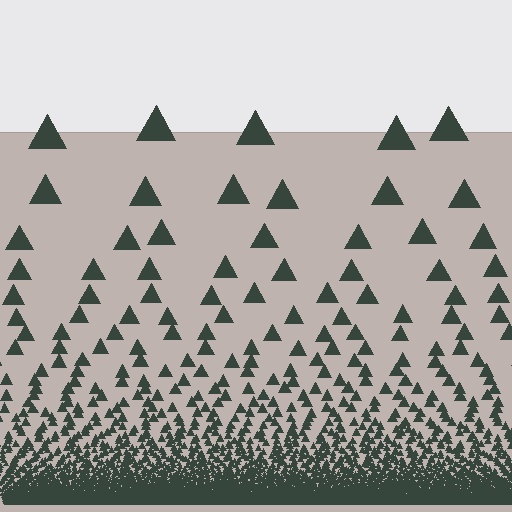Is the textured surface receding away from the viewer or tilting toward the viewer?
The surface appears to tilt toward the viewer. Texture elements get larger and sparser toward the top.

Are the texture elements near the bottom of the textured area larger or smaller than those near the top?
Smaller. The gradient is inverted — elements near the bottom are smaller and denser.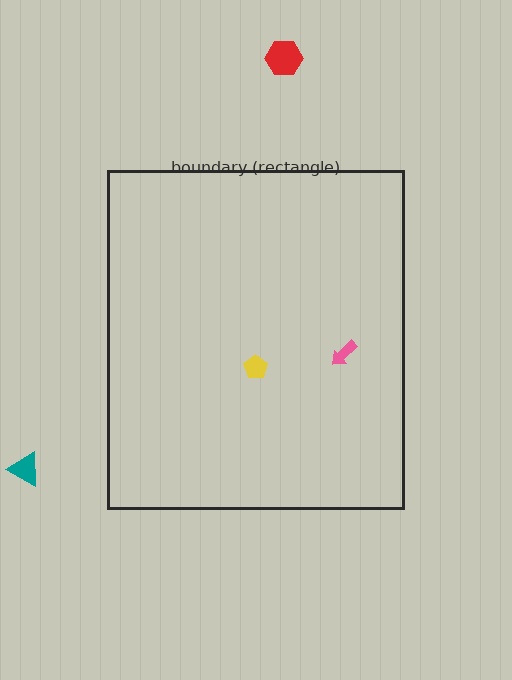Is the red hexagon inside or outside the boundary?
Outside.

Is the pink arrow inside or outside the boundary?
Inside.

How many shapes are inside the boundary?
2 inside, 2 outside.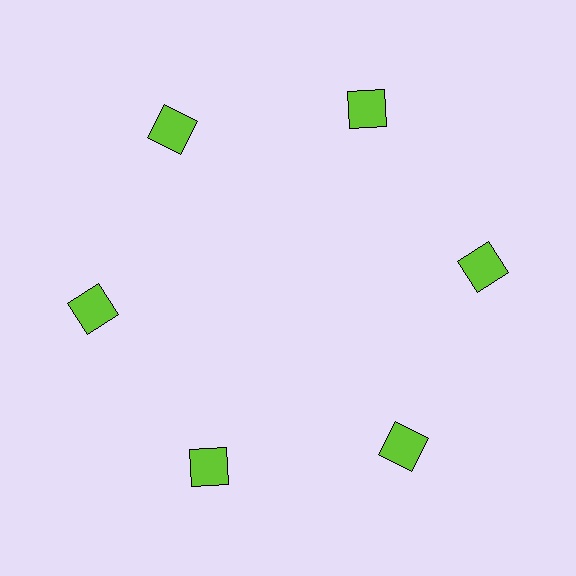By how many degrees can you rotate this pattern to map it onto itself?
The pattern maps onto itself every 60 degrees of rotation.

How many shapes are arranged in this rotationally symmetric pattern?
There are 6 shapes, arranged in 6 groups of 1.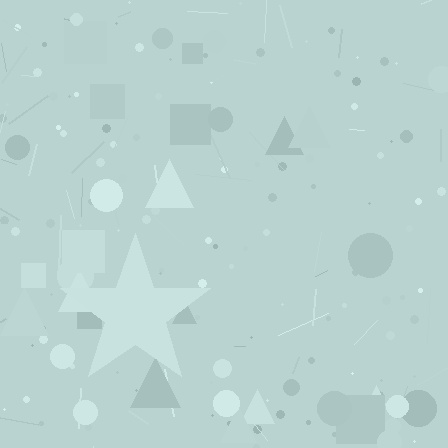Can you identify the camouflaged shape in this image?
The camouflaged shape is a star.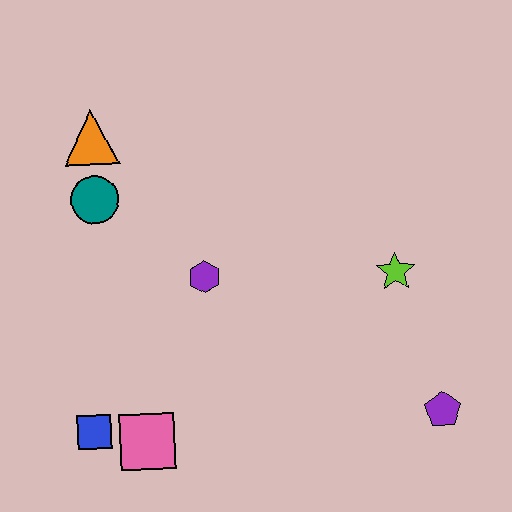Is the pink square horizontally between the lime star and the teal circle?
Yes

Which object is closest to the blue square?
The pink square is closest to the blue square.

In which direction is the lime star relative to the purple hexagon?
The lime star is to the right of the purple hexagon.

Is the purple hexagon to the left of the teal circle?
No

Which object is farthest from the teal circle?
The purple pentagon is farthest from the teal circle.